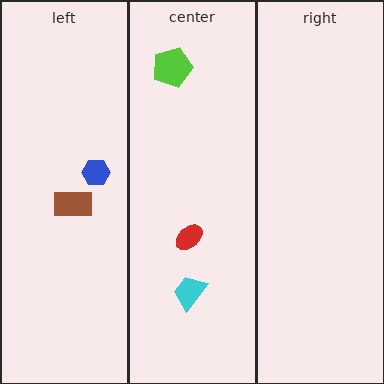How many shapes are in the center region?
3.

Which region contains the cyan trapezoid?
The center region.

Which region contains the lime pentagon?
The center region.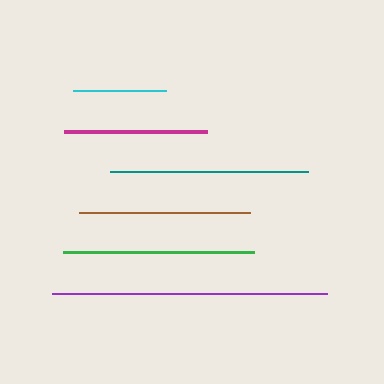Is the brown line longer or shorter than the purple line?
The purple line is longer than the brown line.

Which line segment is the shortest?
The cyan line is the shortest at approximately 92 pixels.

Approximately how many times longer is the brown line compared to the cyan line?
The brown line is approximately 1.9 times the length of the cyan line.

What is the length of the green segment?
The green segment is approximately 192 pixels long.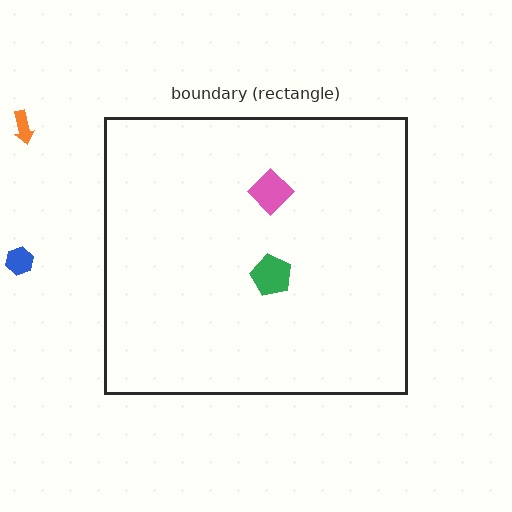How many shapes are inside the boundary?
2 inside, 2 outside.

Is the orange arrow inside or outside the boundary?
Outside.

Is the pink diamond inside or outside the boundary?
Inside.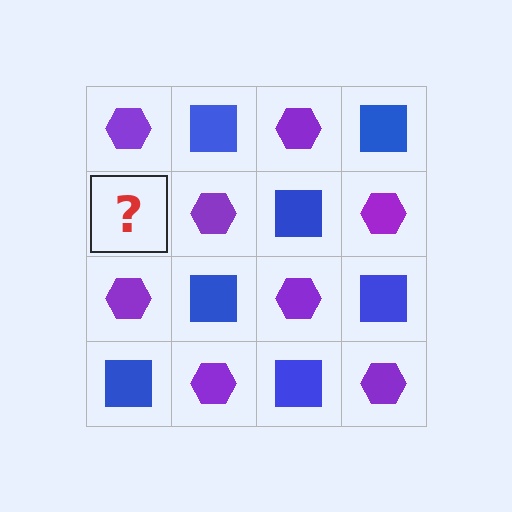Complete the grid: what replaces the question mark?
The question mark should be replaced with a blue square.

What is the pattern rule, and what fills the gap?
The rule is that it alternates purple hexagon and blue square in a checkerboard pattern. The gap should be filled with a blue square.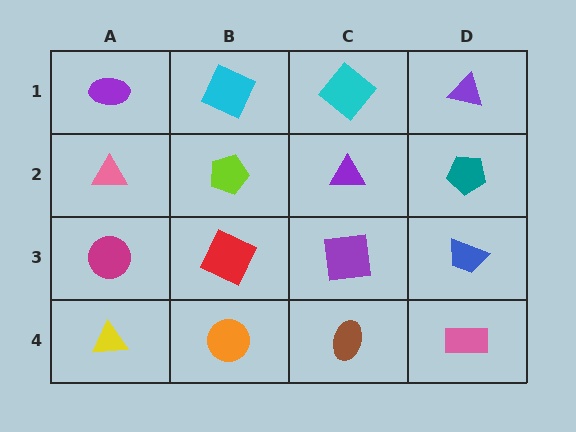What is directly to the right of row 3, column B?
A purple square.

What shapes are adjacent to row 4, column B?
A red square (row 3, column B), a yellow triangle (row 4, column A), a brown ellipse (row 4, column C).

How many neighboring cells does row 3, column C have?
4.